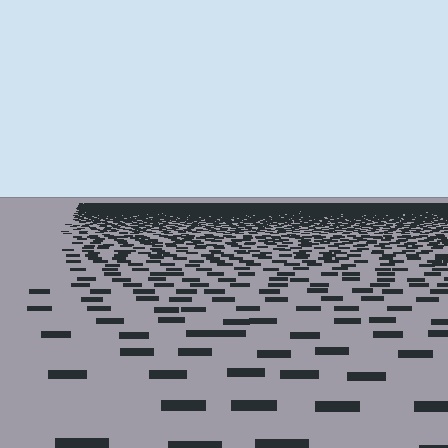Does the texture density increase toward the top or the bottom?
Density increases toward the top.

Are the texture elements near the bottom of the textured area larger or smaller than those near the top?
Larger. Near the bottom, elements are closer to the viewer and appear at a bigger on-screen size.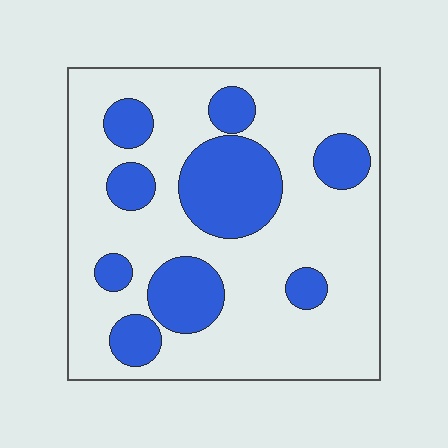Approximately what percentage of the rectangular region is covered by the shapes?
Approximately 25%.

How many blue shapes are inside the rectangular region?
9.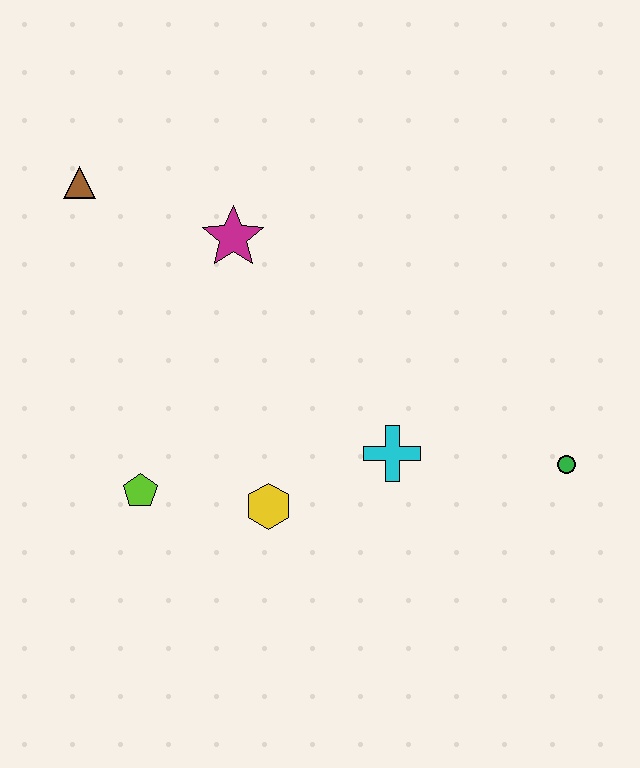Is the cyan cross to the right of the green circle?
No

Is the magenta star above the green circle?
Yes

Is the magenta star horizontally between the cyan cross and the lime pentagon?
Yes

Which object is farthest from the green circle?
The brown triangle is farthest from the green circle.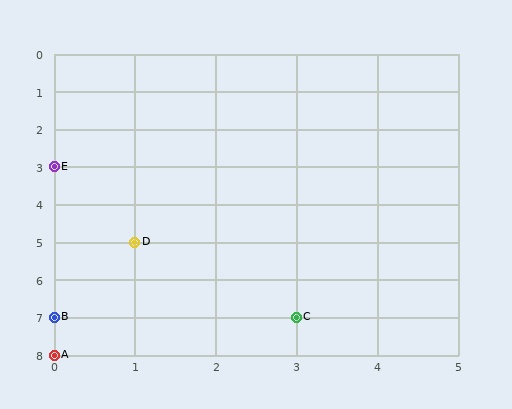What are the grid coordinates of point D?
Point D is at grid coordinates (1, 5).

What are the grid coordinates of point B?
Point B is at grid coordinates (0, 7).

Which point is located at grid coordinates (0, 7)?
Point B is at (0, 7).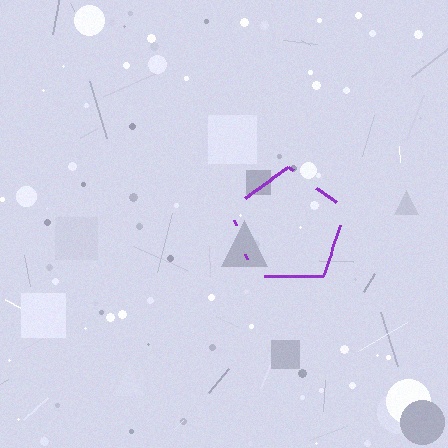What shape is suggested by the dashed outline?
The dashed outline suggests a pentagon.